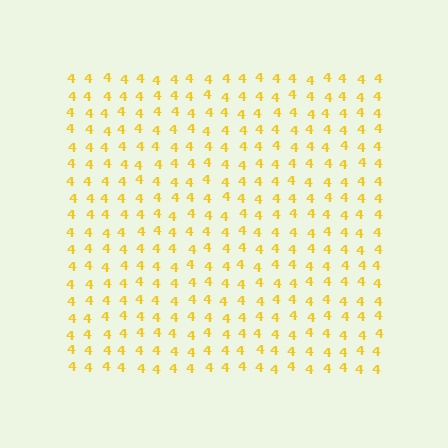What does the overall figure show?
The overall figure shows a square.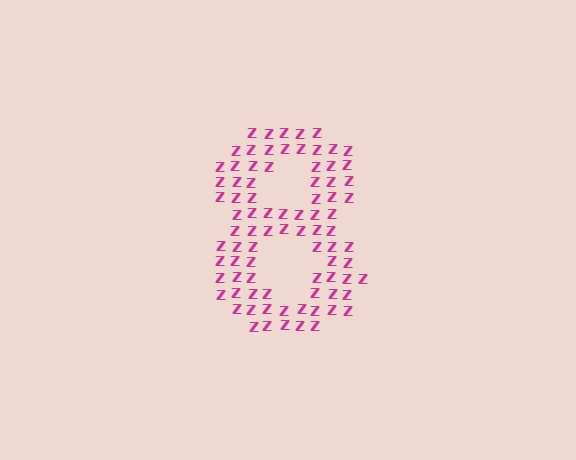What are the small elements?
The small elements are letter Z's.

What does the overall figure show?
The overall figure shows the digit 8.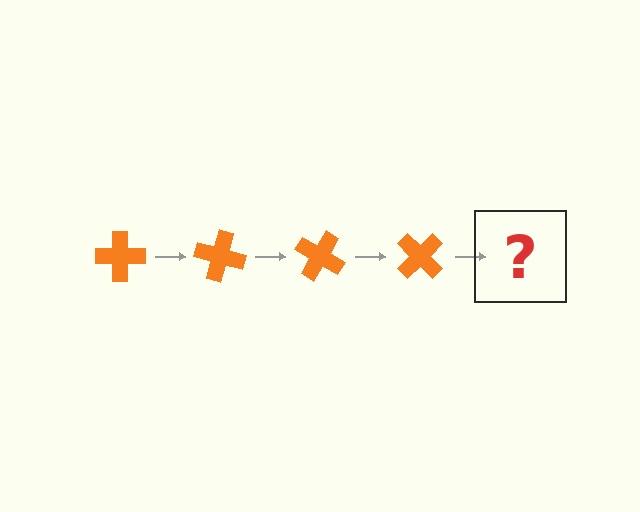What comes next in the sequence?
The next element should be an orange cross rotated 60 degrees.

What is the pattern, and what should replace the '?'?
The pattern is that the cross rotates 15 degrees each step. The '?' should be an orange cross rotated 60 degrees.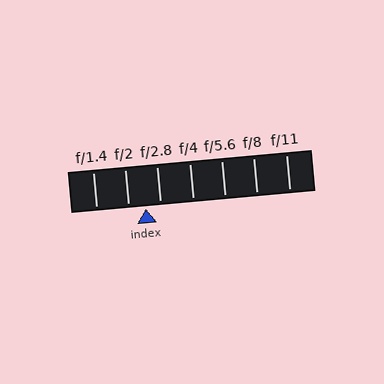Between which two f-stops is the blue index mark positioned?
The index mark is between f/2 and f/2.8.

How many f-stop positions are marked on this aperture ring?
There are 7 f-stop positions marked.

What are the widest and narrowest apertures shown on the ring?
The widest aperture shown is f/1.4 and the narrowest is f/11.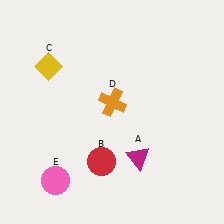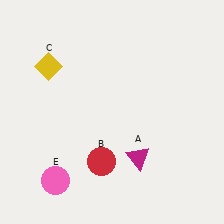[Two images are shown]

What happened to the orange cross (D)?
The orange cross (D) was removed in Image 2. It was in the top-right area of Image 1.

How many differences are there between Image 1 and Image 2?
There is 1 difference between the two images.